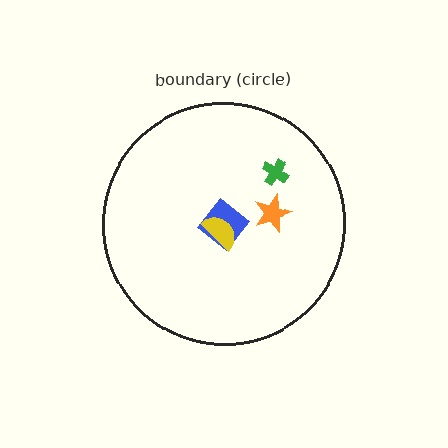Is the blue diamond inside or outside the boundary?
Inside.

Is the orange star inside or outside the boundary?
Inside.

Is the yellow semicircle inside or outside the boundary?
Inside.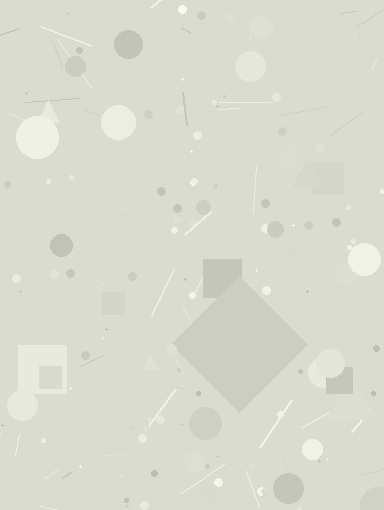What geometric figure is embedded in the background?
A diamond is embedded in the background.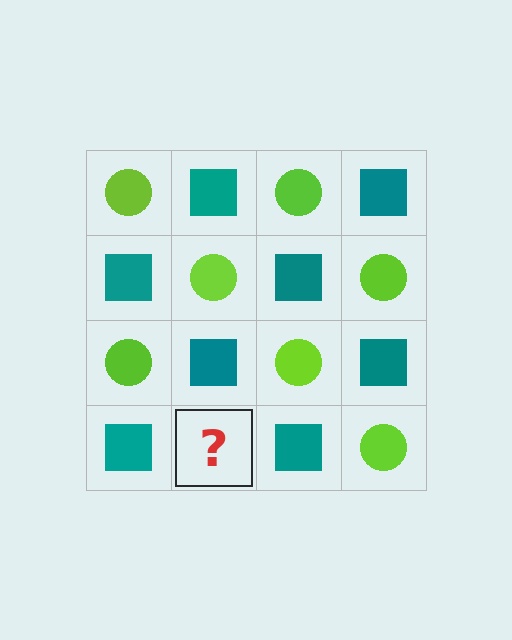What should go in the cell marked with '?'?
The missing cell should contain a lime circle.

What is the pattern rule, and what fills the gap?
The rule is that it alternates lime circle and teal square in a checkerboard pattern. The gap should be filled with a lime circle.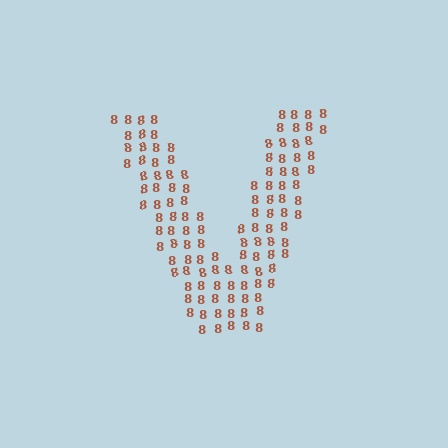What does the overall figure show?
The overall figure shows the letter V.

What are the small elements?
The small elements are digit 8's.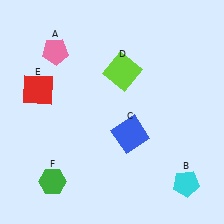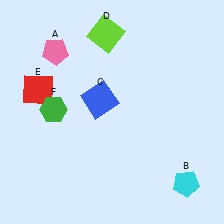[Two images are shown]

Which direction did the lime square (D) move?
The lime square (D) moved up.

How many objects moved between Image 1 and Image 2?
3 objects moved between the two images.